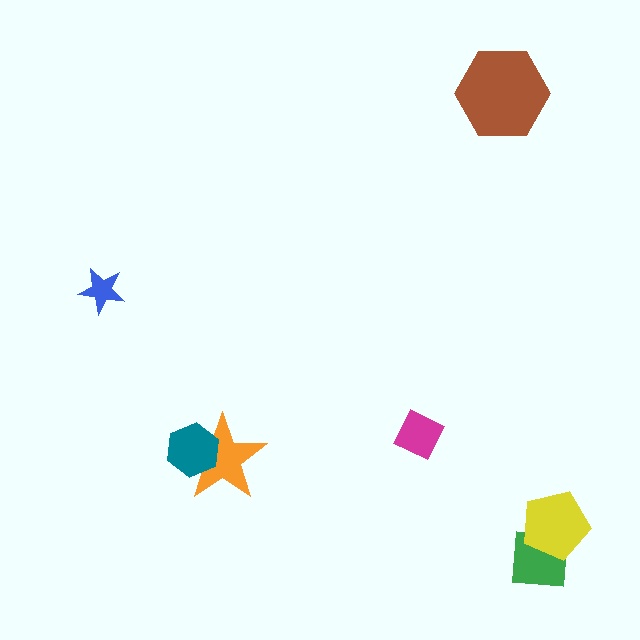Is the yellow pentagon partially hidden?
No, no other shape covers it.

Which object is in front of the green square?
The yellow pentagon is in front of the green square.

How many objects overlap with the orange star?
1 object overlaps with the orange star.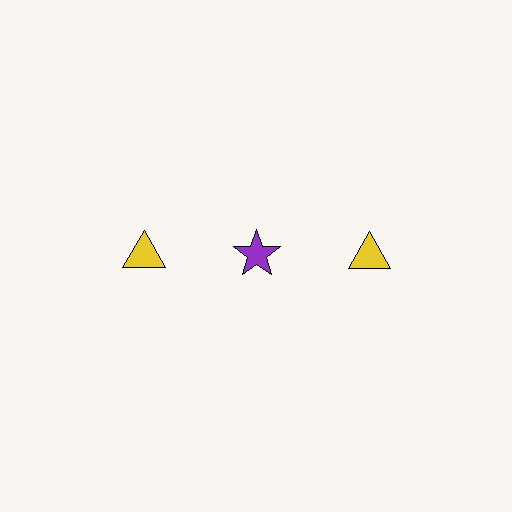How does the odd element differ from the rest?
It differs in both color (purple instead of yellow) and shape (star instead of triangle).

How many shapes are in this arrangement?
There are 3 shapes arranged in a grid pattern.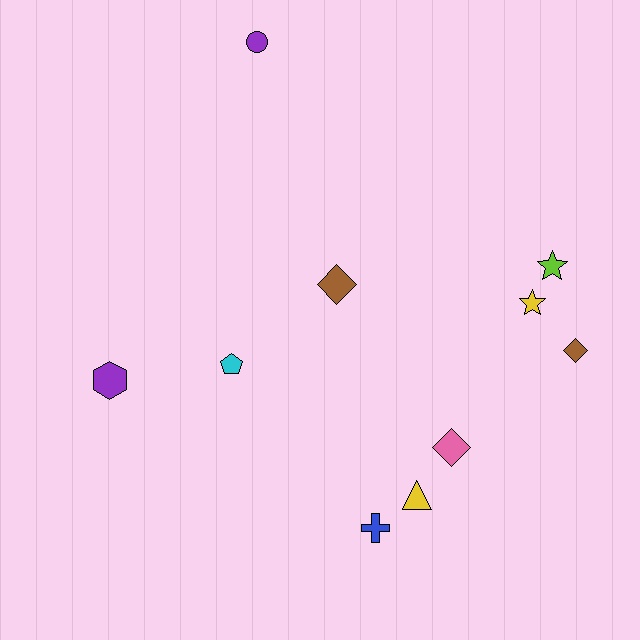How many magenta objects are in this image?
There are no magenta objects.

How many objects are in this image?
There are 10 objects.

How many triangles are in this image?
There is 1 triangle.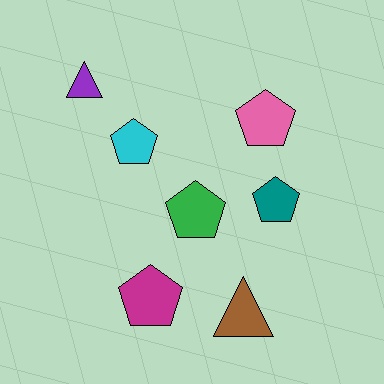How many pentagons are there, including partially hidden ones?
There are 5 pentagons.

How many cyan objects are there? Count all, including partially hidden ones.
There is 1 cyan object.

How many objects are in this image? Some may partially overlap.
There are 7 objects.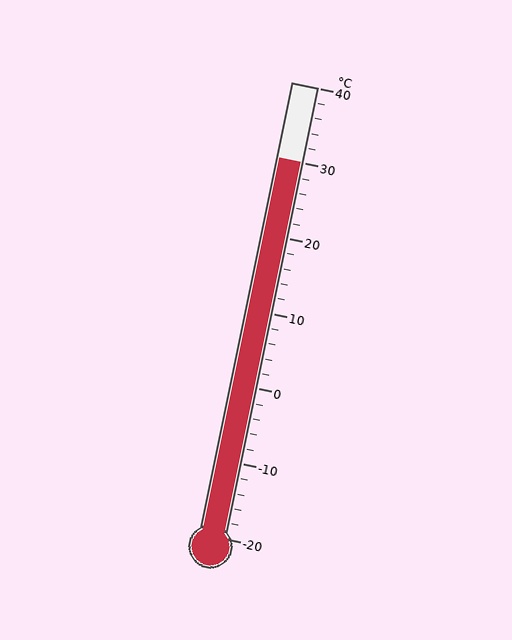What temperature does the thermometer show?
The thermometer shows approximately 30°C.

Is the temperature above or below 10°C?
The temperature is above 10°C.